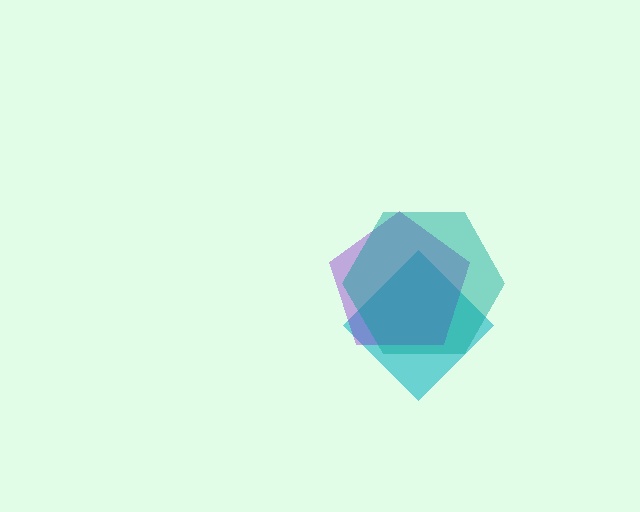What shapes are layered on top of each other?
The layered shapes are: a cyan diamond, a purple pentagon, a teal hexagon.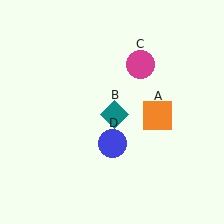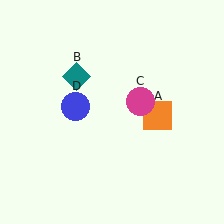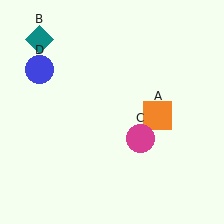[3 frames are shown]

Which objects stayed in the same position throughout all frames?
Orange square (object A) remained stationary.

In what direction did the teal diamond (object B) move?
The teal diamond (object B) moved up and to the left.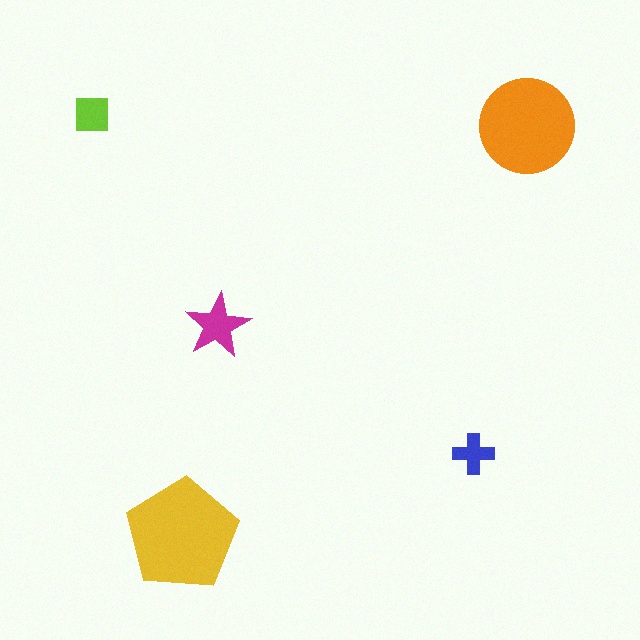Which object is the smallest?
The blue cross.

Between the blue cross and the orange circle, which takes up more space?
The orange circle.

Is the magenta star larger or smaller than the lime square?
Larger.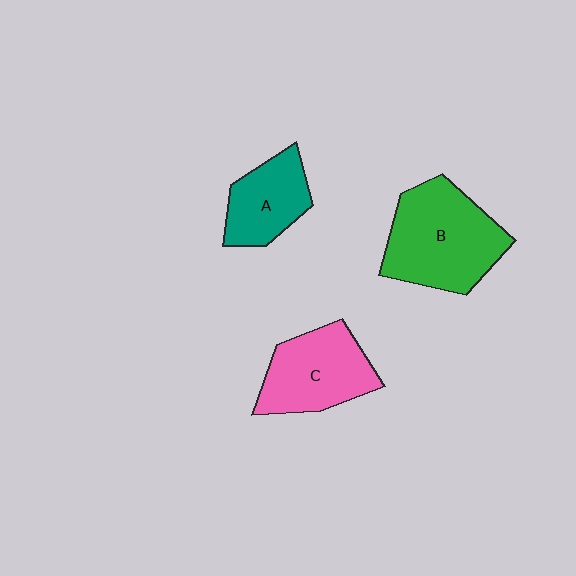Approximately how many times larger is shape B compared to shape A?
Approximately 1.7 times.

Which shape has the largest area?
Shape B (green).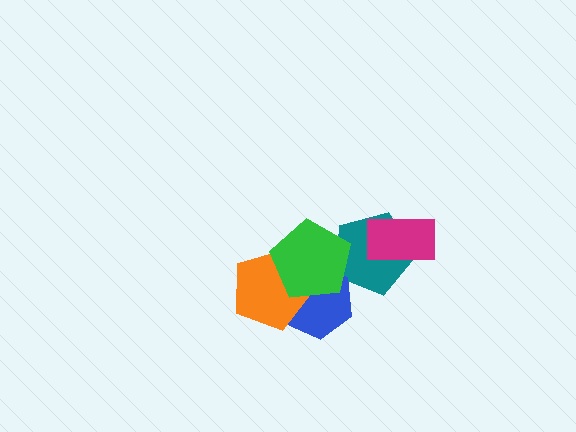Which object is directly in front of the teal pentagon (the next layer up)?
The blue hexagon is directly in front of the teal pentagon.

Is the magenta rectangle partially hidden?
No, no other shape covers it.